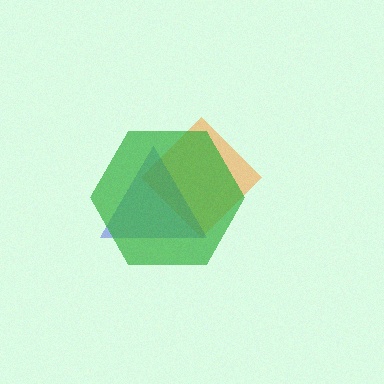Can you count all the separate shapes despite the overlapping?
Yes, there are 3 separate shapes.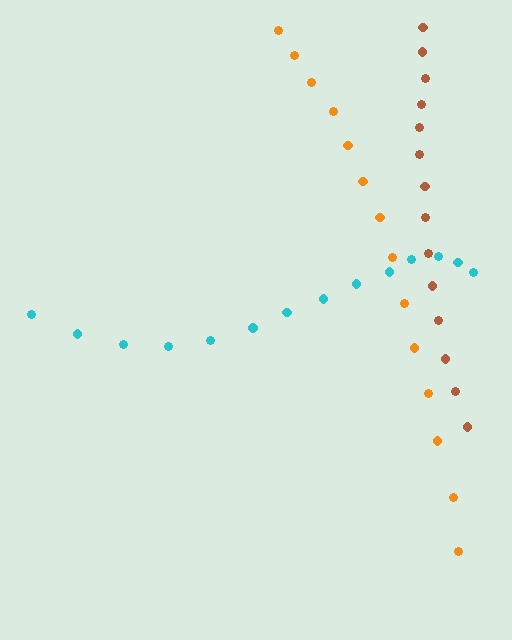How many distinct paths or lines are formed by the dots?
There are 3 distinct paths.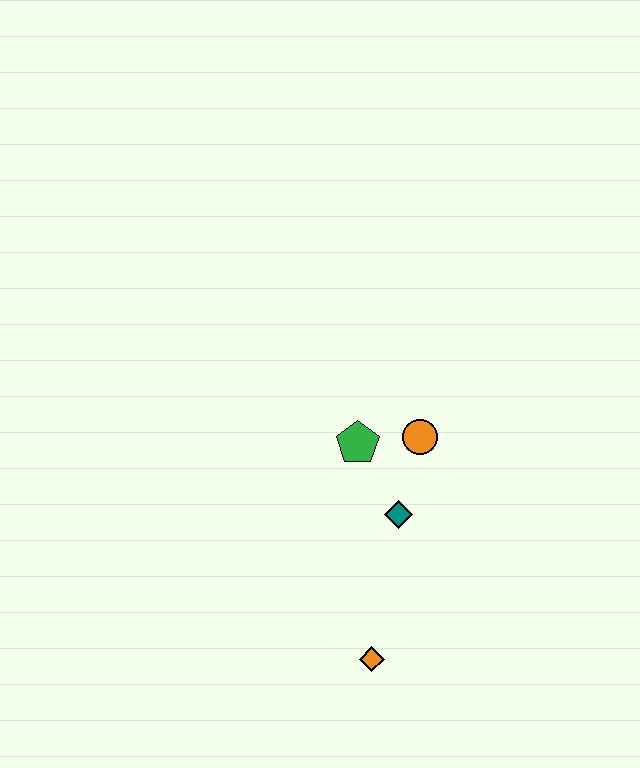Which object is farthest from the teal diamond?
The orange diamond is farthest from the teal diamond.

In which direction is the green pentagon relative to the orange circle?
The green pentagon is to the left of the orange circle.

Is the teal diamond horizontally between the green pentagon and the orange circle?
Yes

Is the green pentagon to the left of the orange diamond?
Yes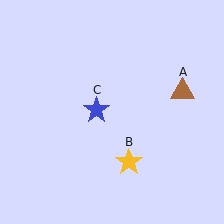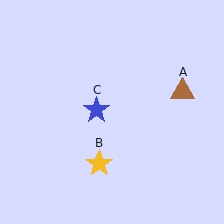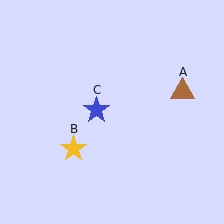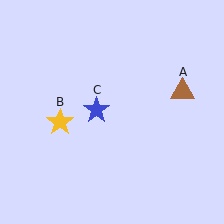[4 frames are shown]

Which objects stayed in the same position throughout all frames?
Brown triangle (object A) and blue star (object C) remained stationary.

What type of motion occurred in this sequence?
The yellow star (object B) rotated clockwise around the center of the scene.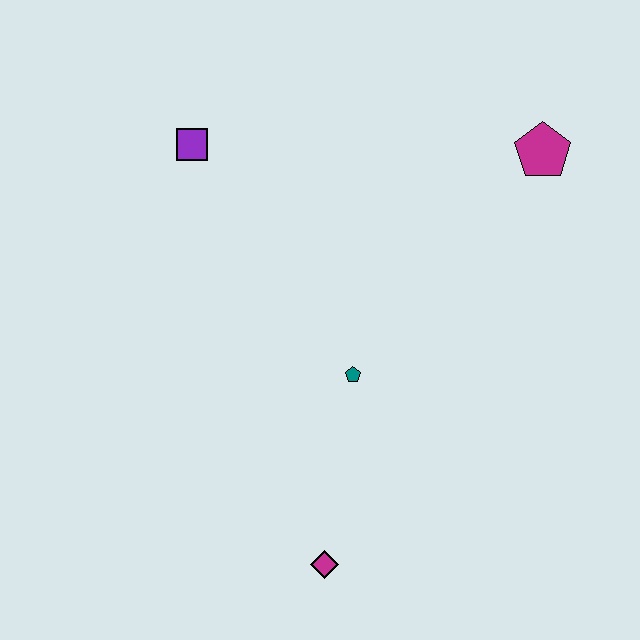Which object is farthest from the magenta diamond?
The magenta pentagon is farthest from the magenta diamond.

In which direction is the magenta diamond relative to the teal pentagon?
The magenta diamond is below the teal pentagon.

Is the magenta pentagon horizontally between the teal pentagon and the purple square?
No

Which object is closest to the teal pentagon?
The magenta diamond is closest to the teal pentagon.